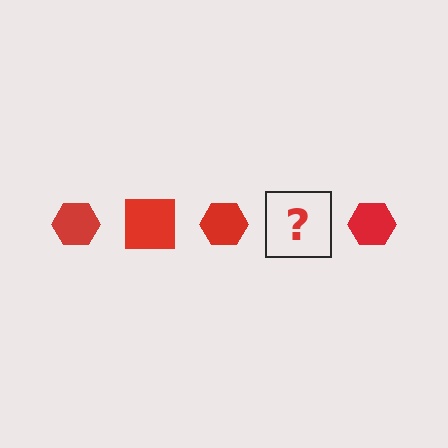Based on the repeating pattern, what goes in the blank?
The blank should be a red square.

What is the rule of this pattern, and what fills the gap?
The rule is that the pattern cycles through hexagon, square shapes in red. The gap should be filled with a red square.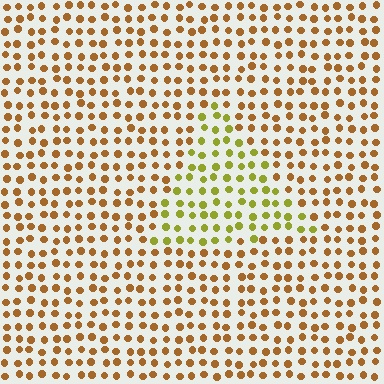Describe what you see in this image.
The image is filled with small brown elements in a uniform arrangement. A triangle-shaped region is visible where the elements are tinted to a slightly different hue, forming a subtle color boundary.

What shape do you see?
I see a triangle.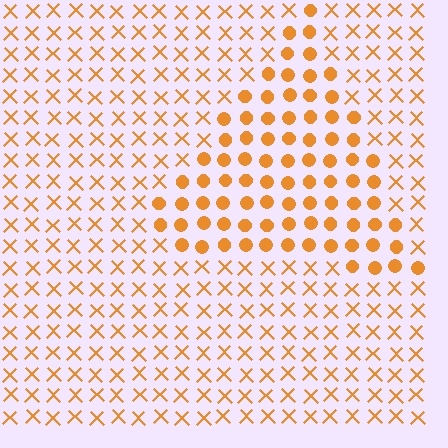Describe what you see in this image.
The image is filled with small orange elements arranged in a uniform grid. A triangle-shaped region contains circles, while the surrounding area contains X marks. The boundary is defined purely by the change in element shape.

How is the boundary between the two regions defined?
The boundary is defined by a change in element shape: circles inside vs. X marks outside. All elements share the same color and spacing.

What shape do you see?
I see a triangle.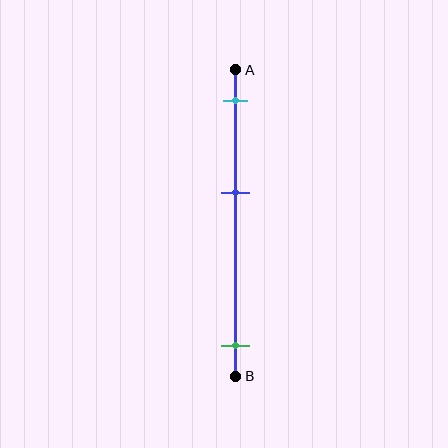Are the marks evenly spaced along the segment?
No, the marks are not evenly spaced.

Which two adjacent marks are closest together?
The cyan and blue marks are the closest adjacent pair.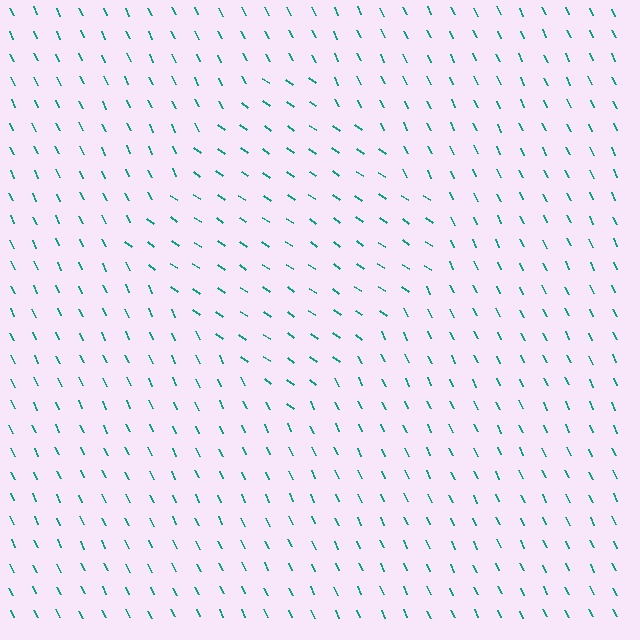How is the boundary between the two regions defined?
The boundary is defined purely by a change in line orientation (approximately 30 degrees difference). All lines are the same color and thickness.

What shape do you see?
I see a diamond.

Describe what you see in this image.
The image is filled with small teal line segments. A diamond region in the image has lines oriented differently from the surrounding lines, creating a visible texture boundary.